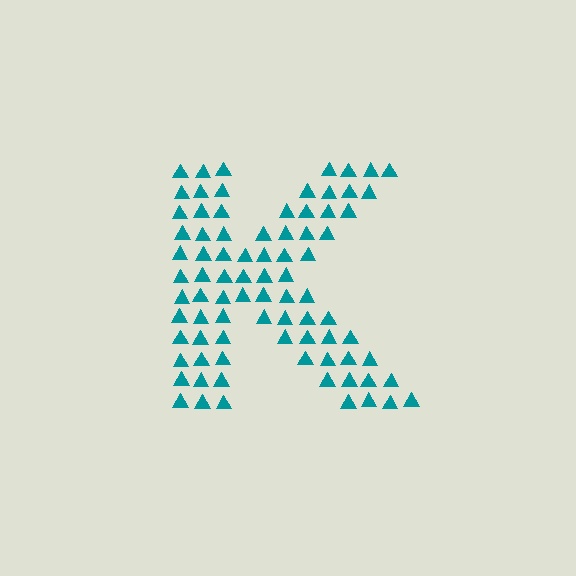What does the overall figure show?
The overall figure shows the letter K.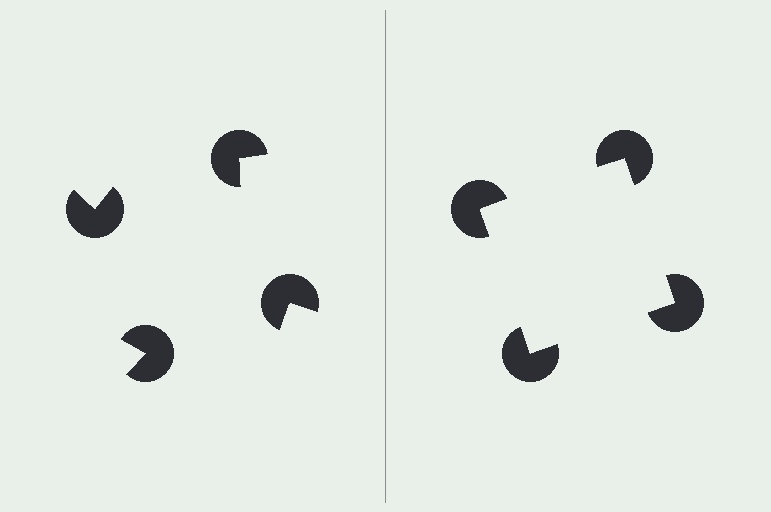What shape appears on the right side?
An illusory square.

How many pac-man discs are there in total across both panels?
8 — 4 on each side.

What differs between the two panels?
The pac-man discs are positioned identically on both sides; only the wedge orientations differ. On the right they align to a square; on the left they are misaligned.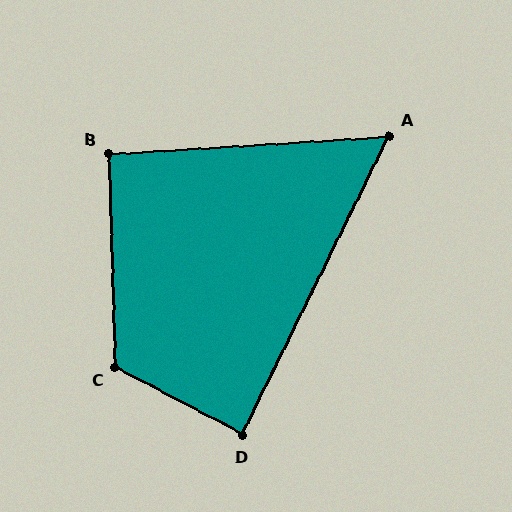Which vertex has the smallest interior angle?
A, at approximately 60 degrees.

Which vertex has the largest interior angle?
C, at approximately 120 degrees.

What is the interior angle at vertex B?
Approximately 92 degrees (approximately right).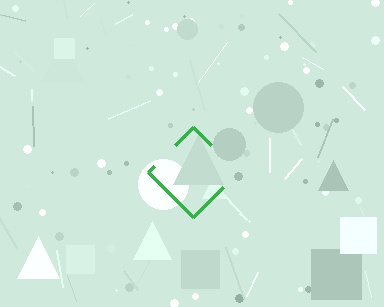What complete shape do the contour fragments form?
The contour fragments form a diamond.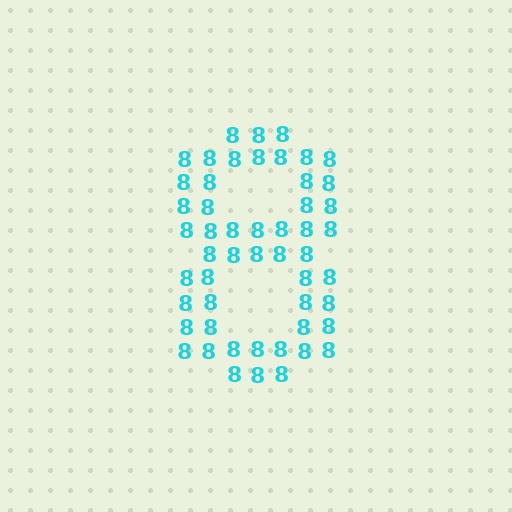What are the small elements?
The small elements are digit 8's.